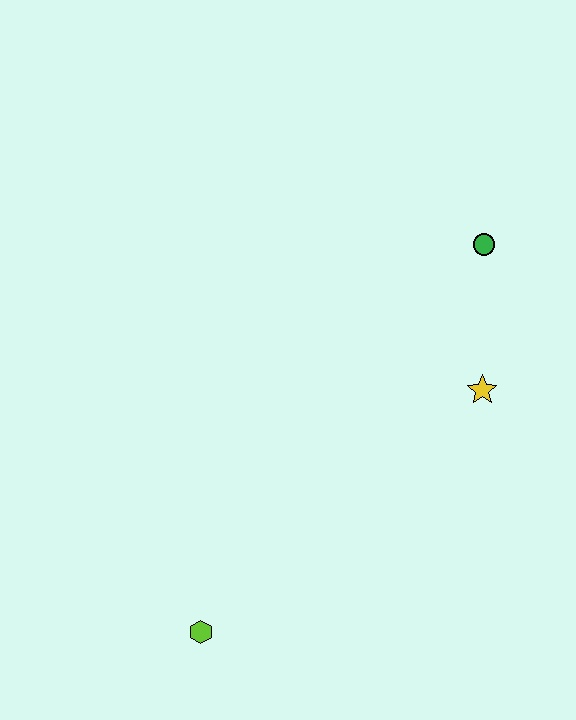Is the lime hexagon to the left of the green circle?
Yes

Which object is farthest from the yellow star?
The lime hexagon is farthest from the yellow star.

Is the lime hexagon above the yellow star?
No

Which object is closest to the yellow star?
The green circle is closest to the yellow star.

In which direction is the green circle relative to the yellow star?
The green circle is above the yellow star.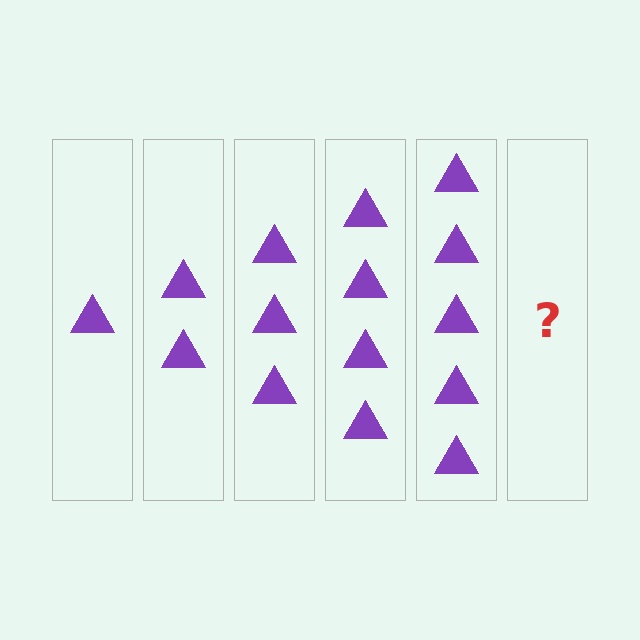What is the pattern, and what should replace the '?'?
The pattern is that each step adds one more triangle. The '?' should be 6 triangles.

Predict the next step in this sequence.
The next step is 6 triangles.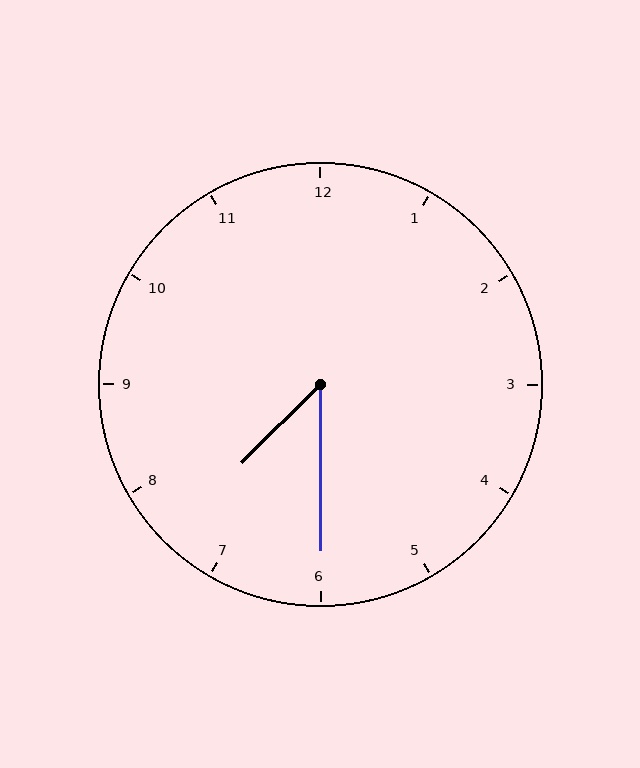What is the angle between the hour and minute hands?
Approximately 45 degrees.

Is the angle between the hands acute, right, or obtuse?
It is acute.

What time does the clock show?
7:30.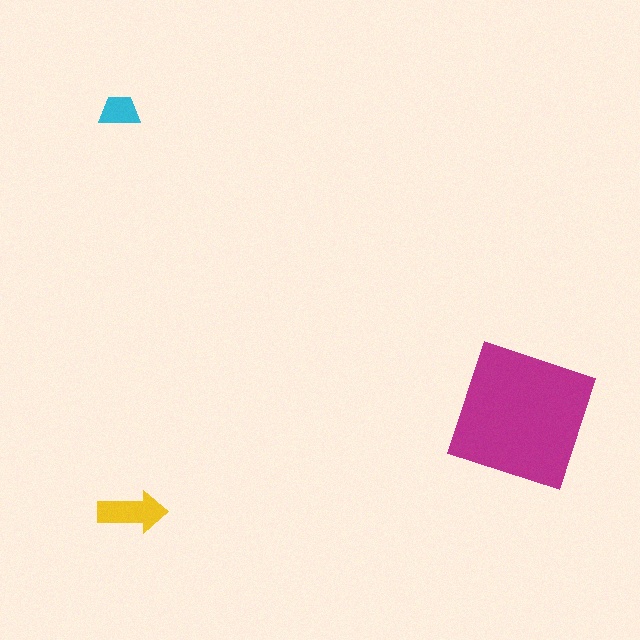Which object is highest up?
The cyan trapezoid is topmost.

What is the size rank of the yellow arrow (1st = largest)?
2nd.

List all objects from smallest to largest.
The cyan trapezoid, the yellow arrow, the magenta square.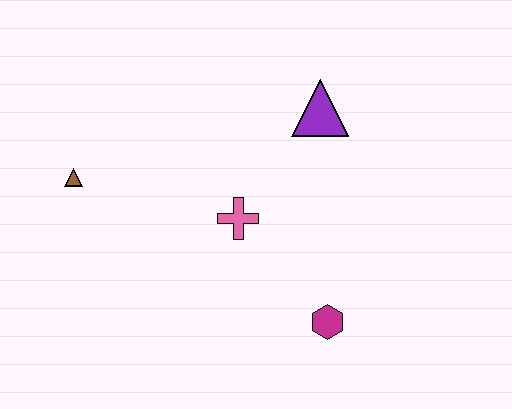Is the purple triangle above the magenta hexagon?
Yes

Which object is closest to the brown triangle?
The pink cross is closest to the brown triangle.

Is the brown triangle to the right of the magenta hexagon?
No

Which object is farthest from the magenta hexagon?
The brown triangle is farthest from the magenta hexagon.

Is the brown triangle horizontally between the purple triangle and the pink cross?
No